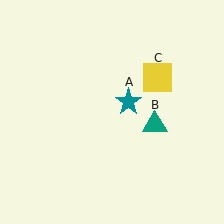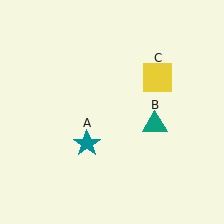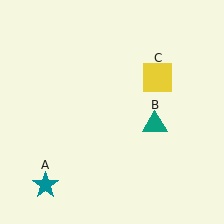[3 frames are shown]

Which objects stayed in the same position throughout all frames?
Teal triangle (object B) and yellow square (object C) remained stationary.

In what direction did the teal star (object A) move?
The teal star (object A) moved down and to the left.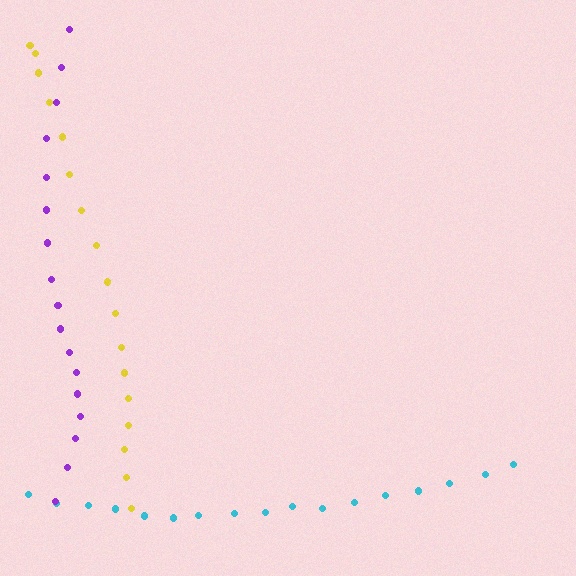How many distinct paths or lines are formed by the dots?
There are 3 distinct paths.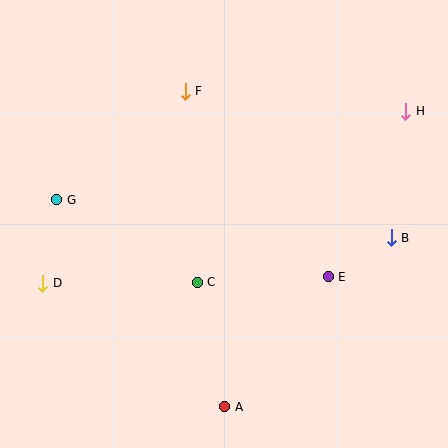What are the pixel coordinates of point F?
Point F is at (185, 91).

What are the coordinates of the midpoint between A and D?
The midpoint between A and D is at (134, 345).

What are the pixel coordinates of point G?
Point G is at (57, 200).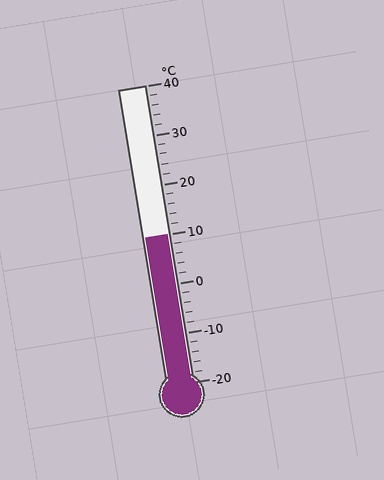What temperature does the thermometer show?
The thermometer shows approximately 10°C.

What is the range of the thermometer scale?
The thermometer scale ranges from -20°C to 40°C.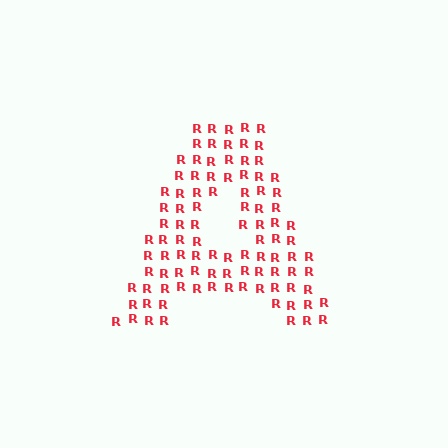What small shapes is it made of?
It is made of small letter R's.